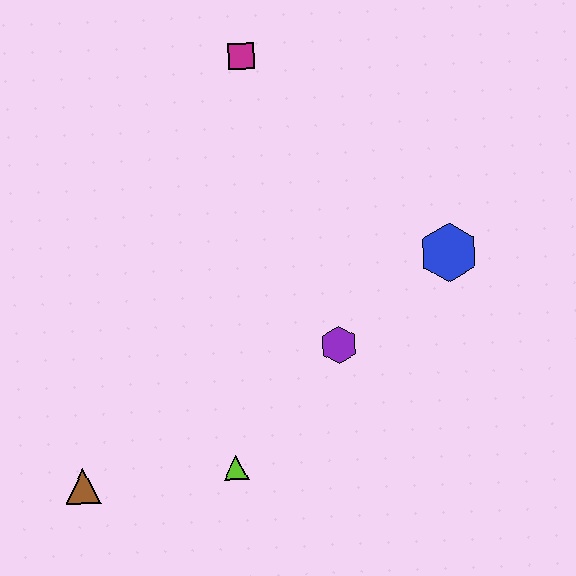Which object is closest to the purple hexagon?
The blue hexagon is closest to the purple hexagon.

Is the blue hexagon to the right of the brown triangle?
Yes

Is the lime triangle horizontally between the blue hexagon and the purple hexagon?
No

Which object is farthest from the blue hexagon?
The brown triangle is farthest from the blue hexagon.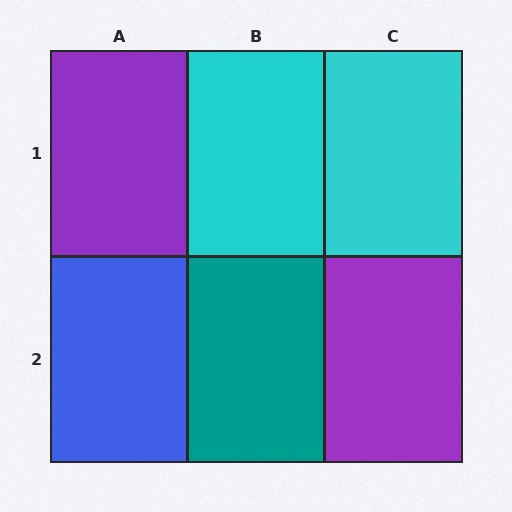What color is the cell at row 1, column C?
Cyan.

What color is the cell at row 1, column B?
Cyan.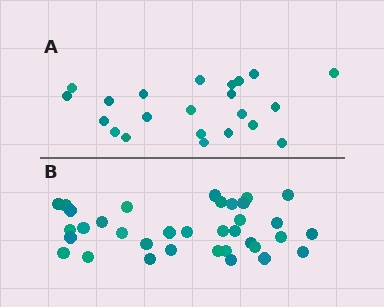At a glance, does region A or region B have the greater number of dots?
Region B (the bottom region) has more dots.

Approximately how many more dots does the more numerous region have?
Region B has approximately 15 more dots than region A.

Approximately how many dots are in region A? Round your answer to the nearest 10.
About 20 dots. (The exact count is 22, which rounds to 20.)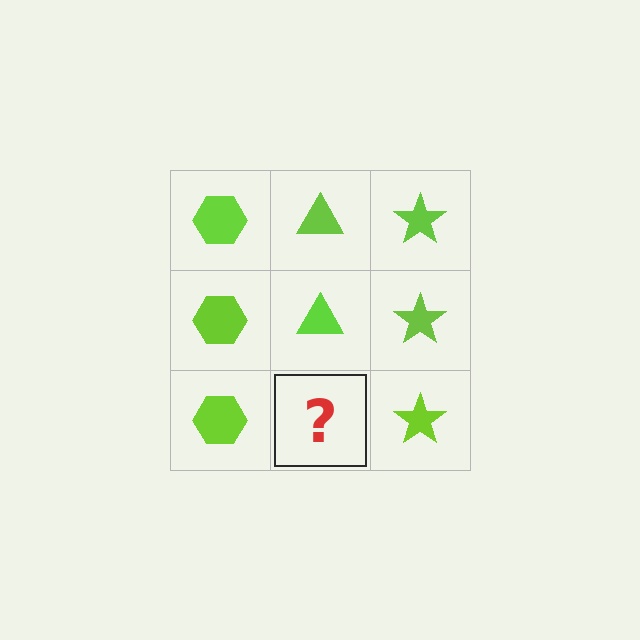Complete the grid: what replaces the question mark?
The question mark should be replaced with a lime triangle.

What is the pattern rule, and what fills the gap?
The rule is that each column has a consistent shape. The gap should be filled with a lime triangle.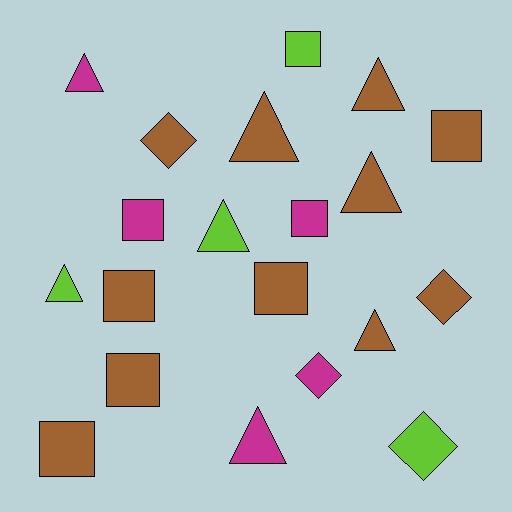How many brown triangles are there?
There are 4 brown triangles.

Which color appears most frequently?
Brown, with 11 objects.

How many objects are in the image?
There are 20 objects.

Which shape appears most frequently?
Triangle, with 8 objects.